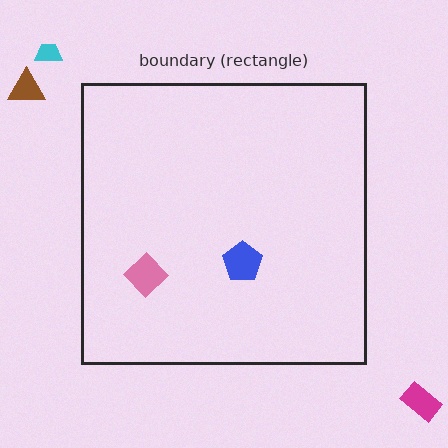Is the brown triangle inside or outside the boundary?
Outside.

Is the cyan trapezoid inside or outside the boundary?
Outside.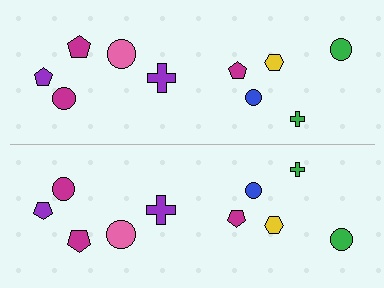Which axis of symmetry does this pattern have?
The pattern has a horizontal axis of symmetry running through the center of the image.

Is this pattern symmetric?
Yes, this pattern has bilateral (reflection) symmetry.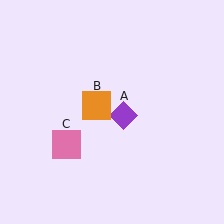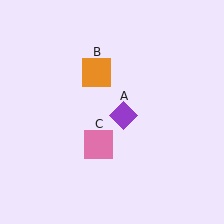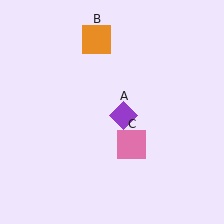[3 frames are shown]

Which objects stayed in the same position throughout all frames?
Purple diamond (object A) remained stationary.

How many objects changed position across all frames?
2 objects changed position: orange square (object B), pink square (object C).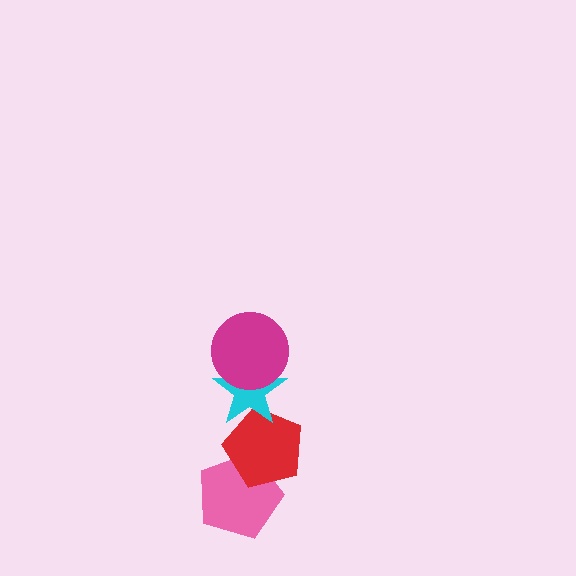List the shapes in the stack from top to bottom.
From top to bottom: the magenta circle, the cyan star, the red pentagon, the pink pentagon.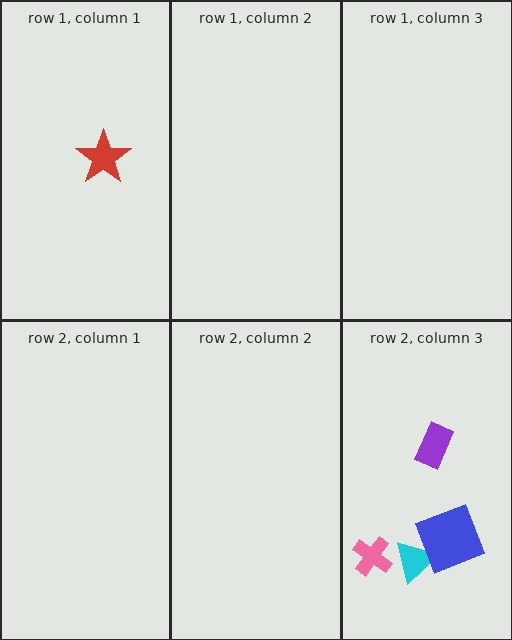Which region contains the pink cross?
The row 2, column 3 region.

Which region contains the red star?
The row 1, column 1 region.